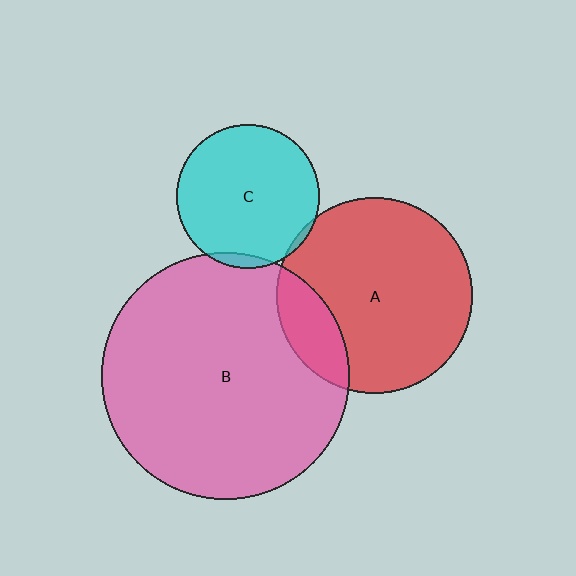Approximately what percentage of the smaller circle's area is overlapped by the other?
Approximately 5%.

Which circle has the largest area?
Circle B (pink).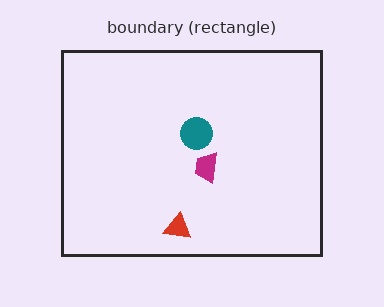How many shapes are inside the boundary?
3 inside, 0 outside.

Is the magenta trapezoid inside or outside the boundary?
Inside.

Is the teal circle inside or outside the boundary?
Inside.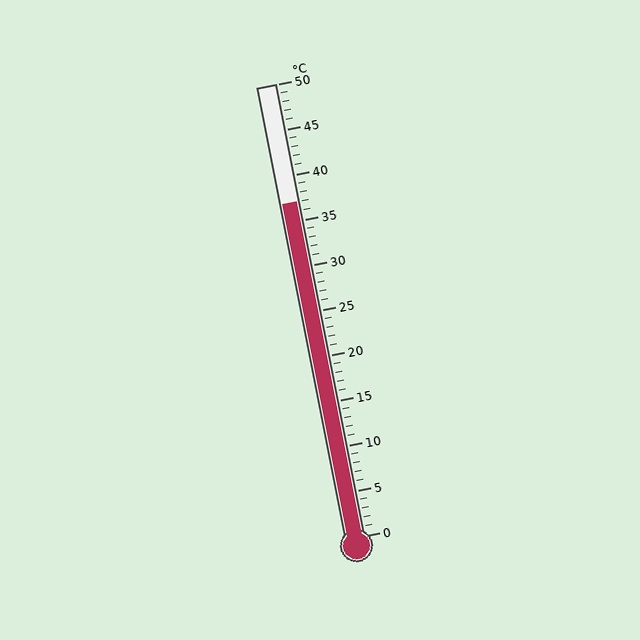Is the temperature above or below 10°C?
The temperature is above 10°C.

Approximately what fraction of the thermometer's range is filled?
The thermometer is filled to approximately 75% of its range.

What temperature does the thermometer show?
The thermometer shows approximately 37°C.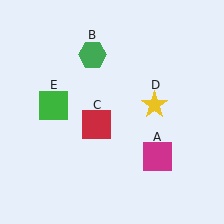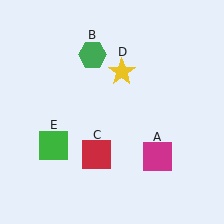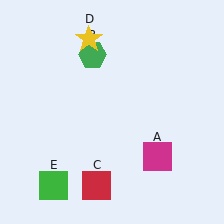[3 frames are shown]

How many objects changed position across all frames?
3 objects changed position: red square (object C), yellow star (object D), green square (object E).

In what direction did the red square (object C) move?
The red square (object C) moved down.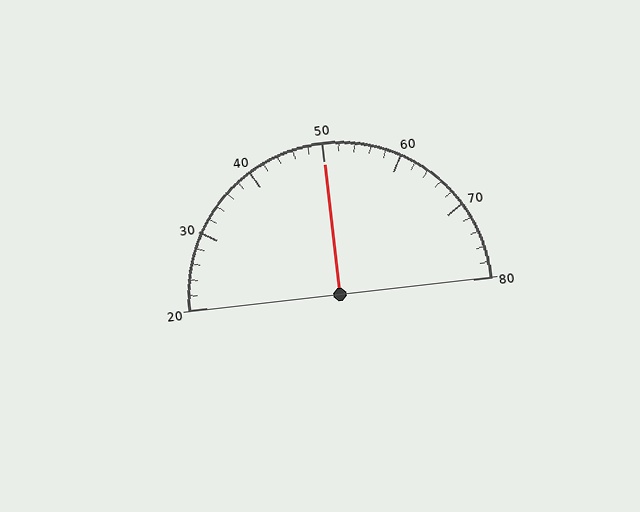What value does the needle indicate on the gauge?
The needle indicates approximately 50.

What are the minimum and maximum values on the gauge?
The gauge ranges from 20 to 80.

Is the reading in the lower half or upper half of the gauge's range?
The reading is in the upper half of the range (20 to 80).